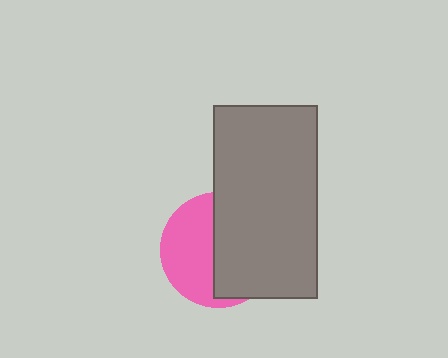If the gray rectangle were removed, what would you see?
You would see the complete pink circle.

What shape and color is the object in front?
The object in front is a gray rectangle.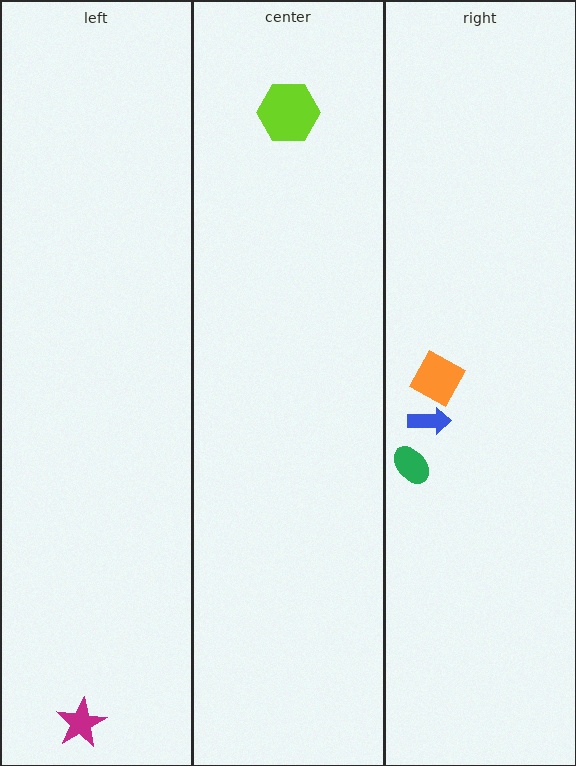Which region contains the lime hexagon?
The center region.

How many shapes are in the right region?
3.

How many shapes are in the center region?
1.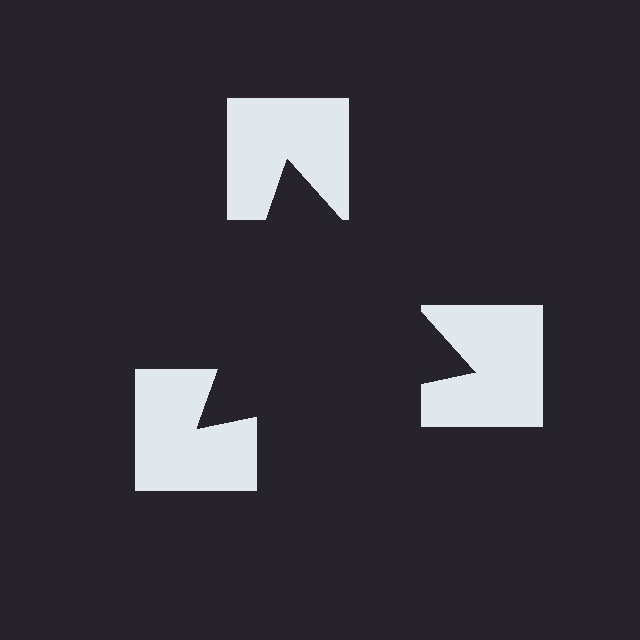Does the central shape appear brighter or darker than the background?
It typically appears slightly darker than the background, even though no actual brightness change is drawn.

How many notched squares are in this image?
There are 3 — one at each vertex of the illusory triangle.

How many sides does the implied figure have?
3 sides.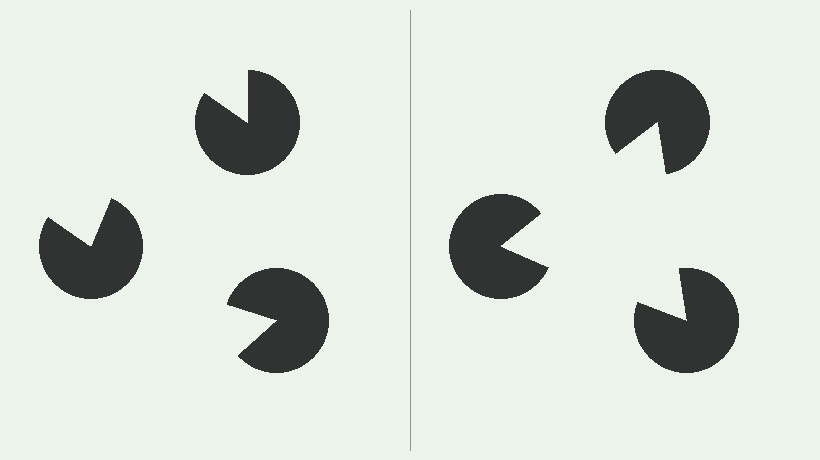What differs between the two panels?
The pac-man discs are positioned identically on both sides; only the wedge orientations differ. On the right they align to a triangle; on the left they are misaligned.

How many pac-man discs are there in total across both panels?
6 — 3 on each side.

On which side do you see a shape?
An illusory triangle appears on the right side. On the left side the wedge cuts are rotated, so no coherent shape forms.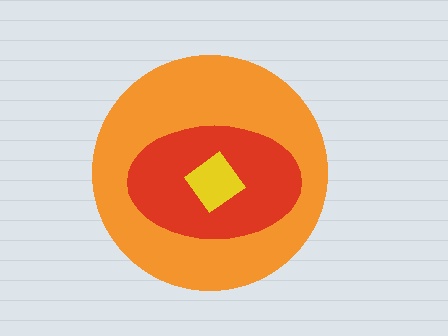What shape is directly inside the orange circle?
The red ellipse.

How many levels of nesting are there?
3.